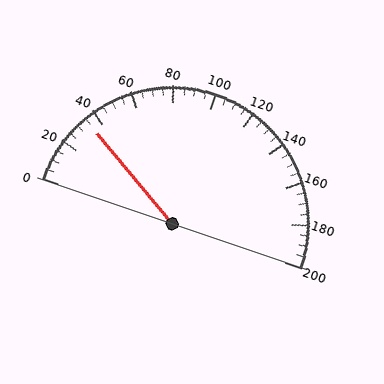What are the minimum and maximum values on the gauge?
The gauge ranges from 0 to 200.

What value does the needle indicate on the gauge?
The needle indicates approximately 35.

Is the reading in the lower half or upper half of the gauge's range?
The reading is in the lower half of the range (0 to 200).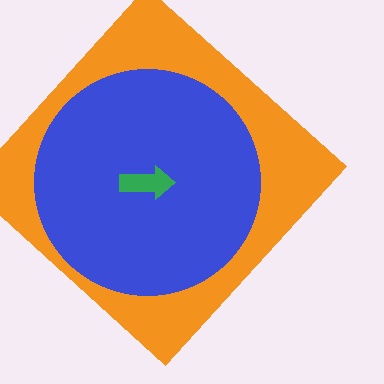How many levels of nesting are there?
3.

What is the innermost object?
The green arrow.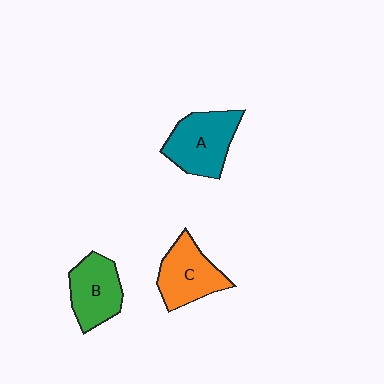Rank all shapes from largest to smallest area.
From largest to smallest: A (teal), C (orange), B (green).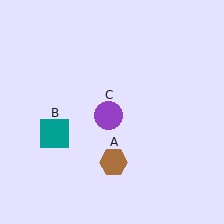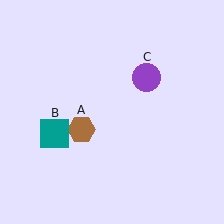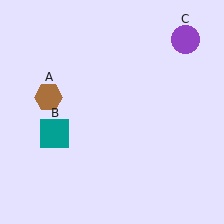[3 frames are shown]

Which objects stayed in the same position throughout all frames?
Teal square (object B) remained stationary.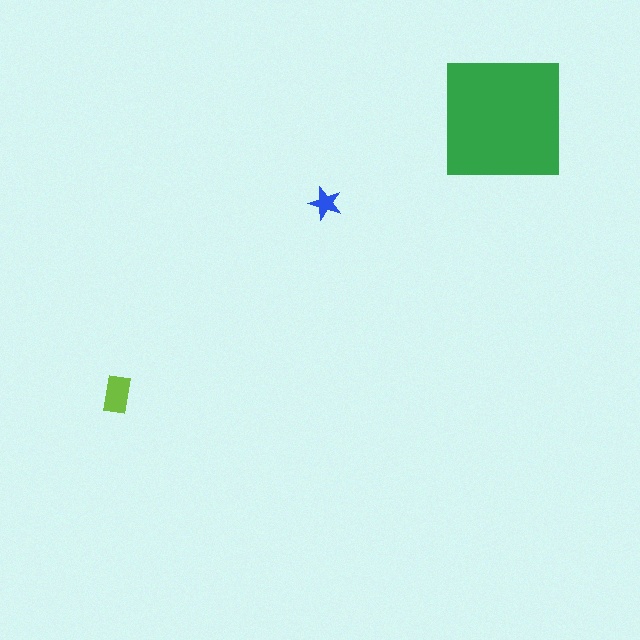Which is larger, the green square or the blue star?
The green square.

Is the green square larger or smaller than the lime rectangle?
Larger.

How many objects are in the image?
There are 3 objects in the image.